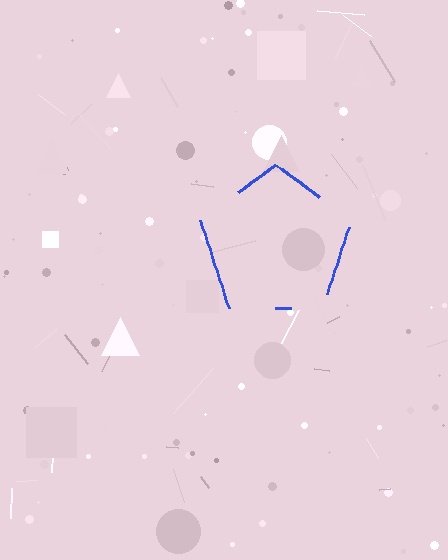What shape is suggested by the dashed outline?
The dashed outline suggests a pentagon.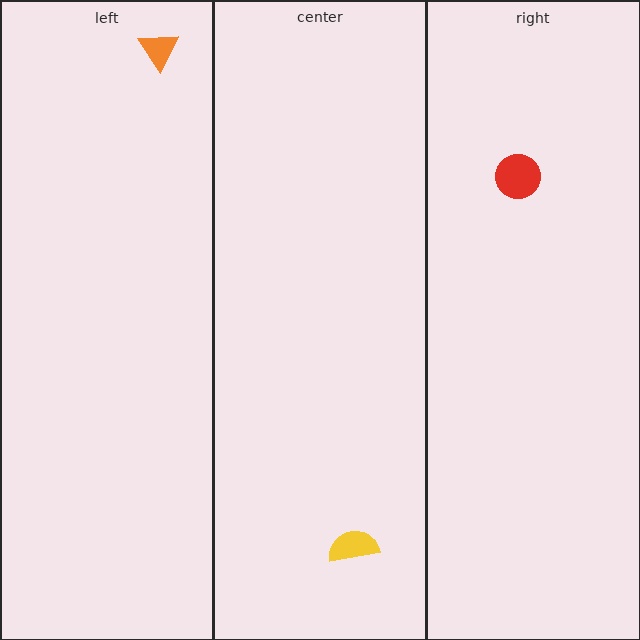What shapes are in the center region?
The yellow semicircle.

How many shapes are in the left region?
1.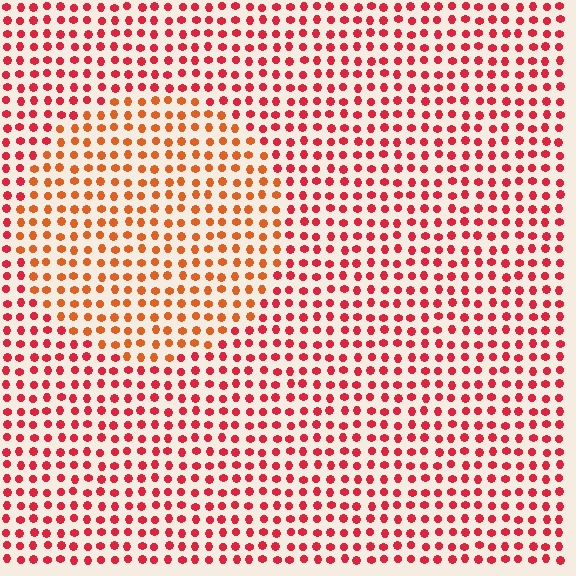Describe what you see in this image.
The image is filled with small red elements in a uniform arrangement. A circle-shaped region is visible where the elements are tinted to a slightly different hue, forming a subtle color boundary.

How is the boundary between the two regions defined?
The boundary is defined purely by a slight shift in hue (about 29 degrees). Spacing, size, and orientation are identical on both sides.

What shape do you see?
I see a circle.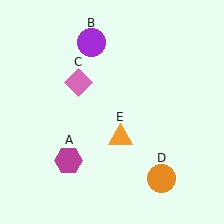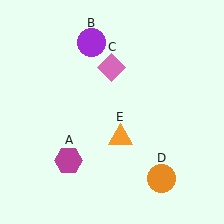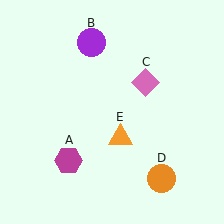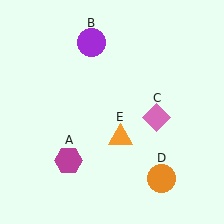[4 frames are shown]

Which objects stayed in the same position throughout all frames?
Magenta hexagon (object A) and purple circle (object B) and orange circle (object D) and orange triangle (object E) remained stationary.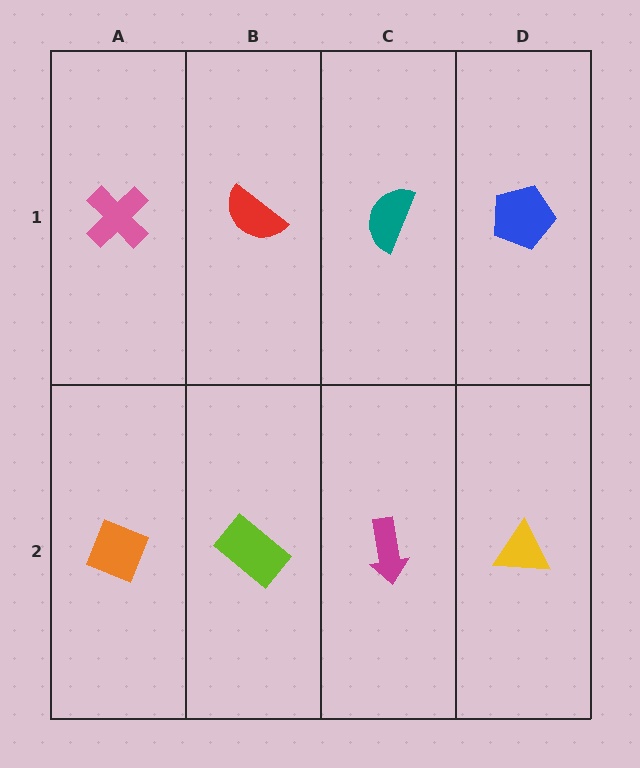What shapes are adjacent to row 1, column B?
A lime rectangle (row 2, column B), a pink cross (row 1, column A), a teal semicircle (row 1, column C).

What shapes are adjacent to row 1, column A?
An orange diamond (row 2, column A), a red semicircle (row 1, column B).